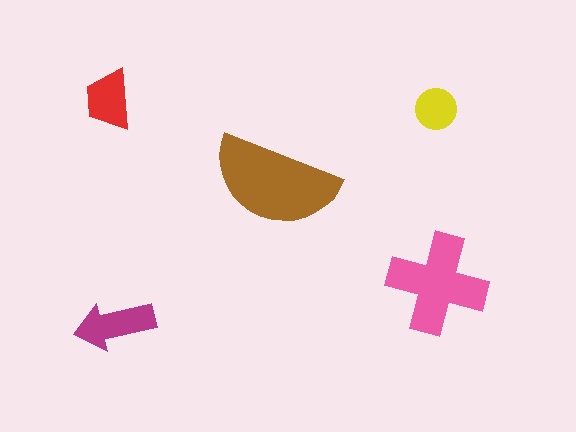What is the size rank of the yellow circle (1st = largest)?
5th.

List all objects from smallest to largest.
The yellow circle, the red trapezoid, the magenta arrow, the pink cross, the brown semicircle.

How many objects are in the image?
There are 5 objects in the image.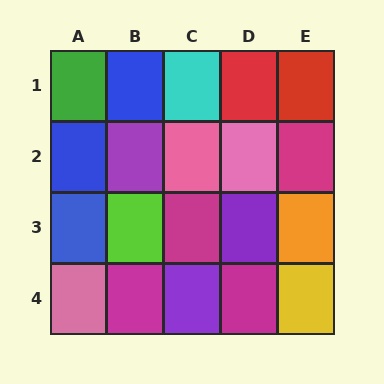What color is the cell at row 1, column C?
Cyan.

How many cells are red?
2 cells are red.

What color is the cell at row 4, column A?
Pink.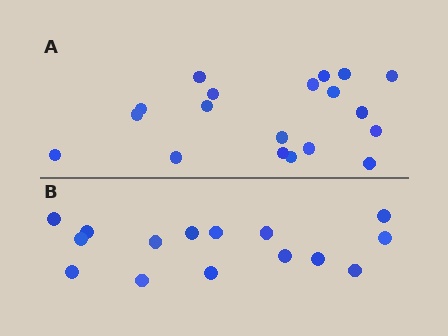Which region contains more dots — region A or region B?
Region A (the top region) has more dots.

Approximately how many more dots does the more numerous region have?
Region A has about 4 more dots than region B.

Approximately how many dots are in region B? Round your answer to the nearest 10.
About 20 dots. (The exact count is 15, which rounds to 20.)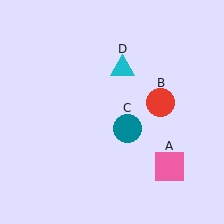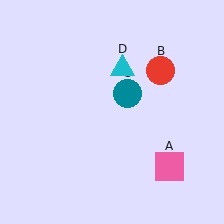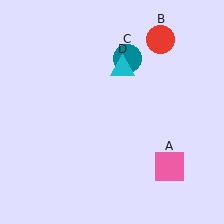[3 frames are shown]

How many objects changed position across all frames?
2 objects changed position: red circle (object B), teal circle (object C).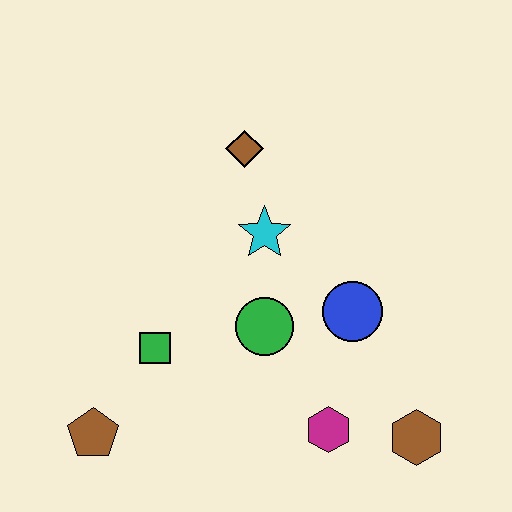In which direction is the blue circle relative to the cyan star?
The blue circle is to the right of the cyan star.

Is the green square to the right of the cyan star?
No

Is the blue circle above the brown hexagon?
Yes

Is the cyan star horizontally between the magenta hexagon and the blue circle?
No